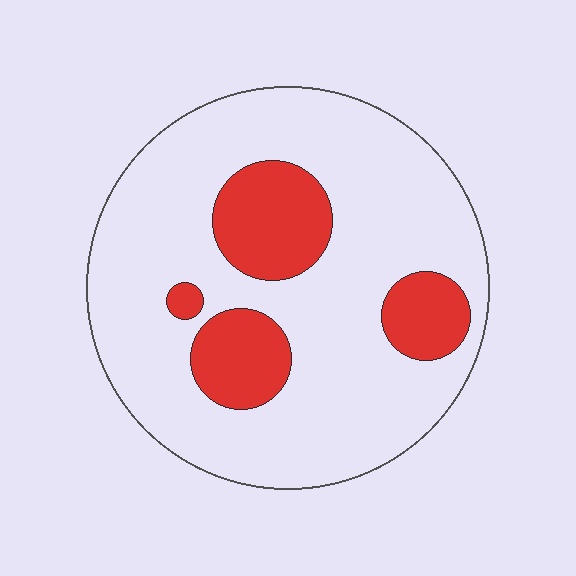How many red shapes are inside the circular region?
4.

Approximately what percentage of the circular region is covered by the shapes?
Approximately 20%.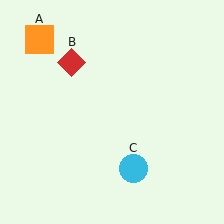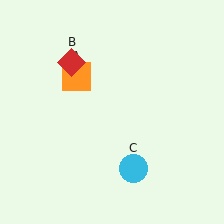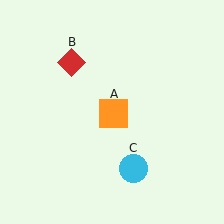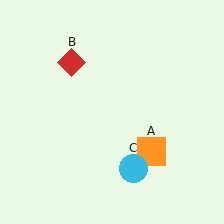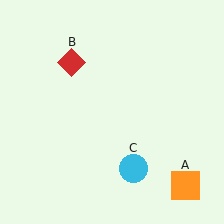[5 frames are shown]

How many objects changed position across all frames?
1 object changed position: orange square (object A).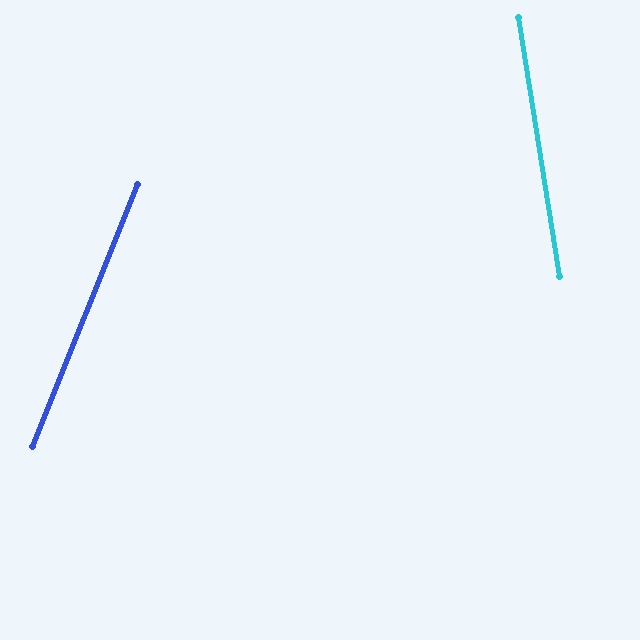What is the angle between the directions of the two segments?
Approximately 31 degrees.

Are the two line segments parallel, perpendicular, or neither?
Neither parallel nor perpendicular — they differ by about 31°.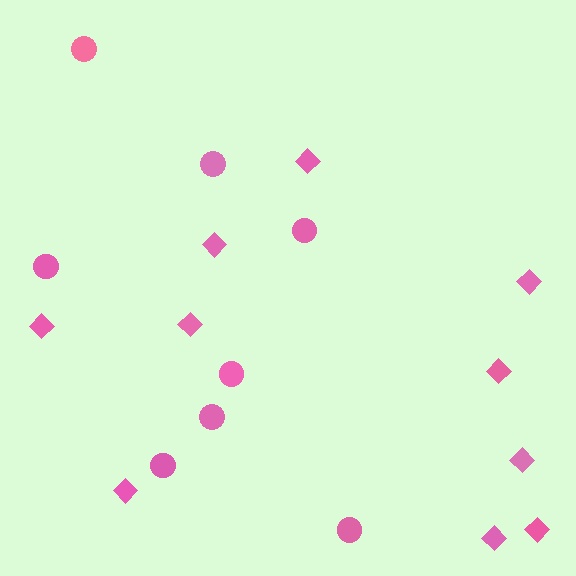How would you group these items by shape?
There are 2 groups: one group of diamonds (10) and one group of circles (8).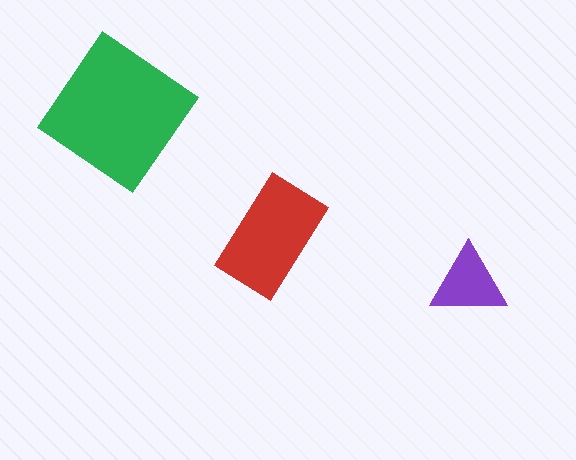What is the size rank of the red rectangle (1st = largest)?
2nd.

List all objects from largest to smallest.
The green diamond, the red rectangle, the purple triangle.